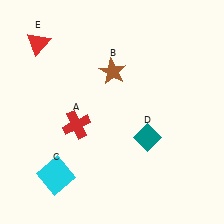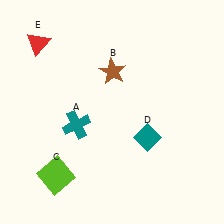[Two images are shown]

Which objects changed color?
A changed from red to teal. C changed from cyan to lime.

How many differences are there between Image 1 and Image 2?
There are 2 differences between the two images.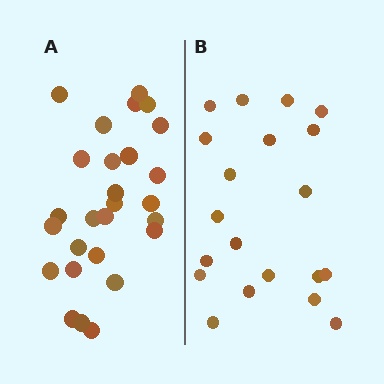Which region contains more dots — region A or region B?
Region A (the left region) has more dots.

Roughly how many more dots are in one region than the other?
Region A has roughly 8 or so more dots than region B.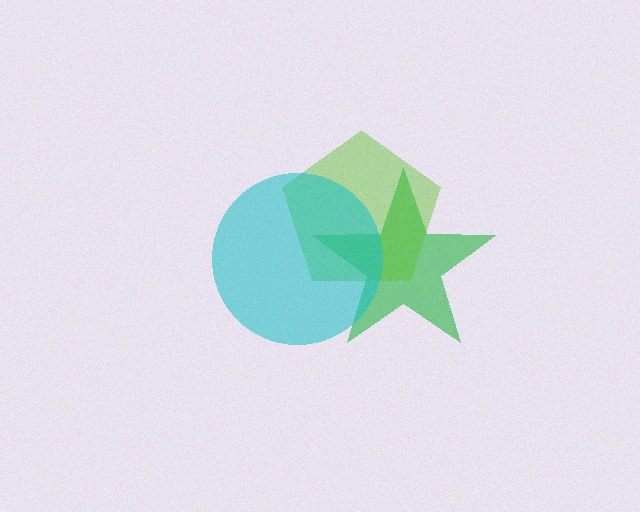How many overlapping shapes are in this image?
There are 3 overlapping shapes in the image.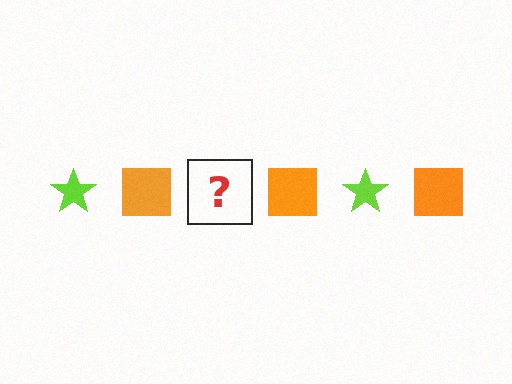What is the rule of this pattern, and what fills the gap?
The rule is that the pattern alternates between lime star and orange square. The gap should be filled with a lime star.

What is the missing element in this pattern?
The missing element is a lime star.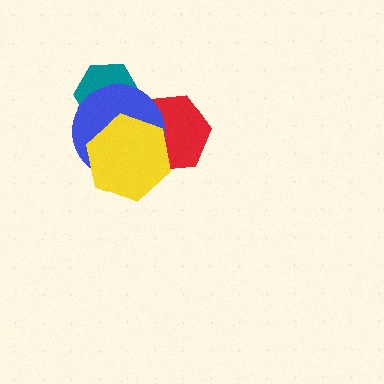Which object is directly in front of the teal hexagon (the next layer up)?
The blue circle is directly in front of the teal hexagon.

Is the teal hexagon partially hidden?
Yes, it is partially covered by another shape.